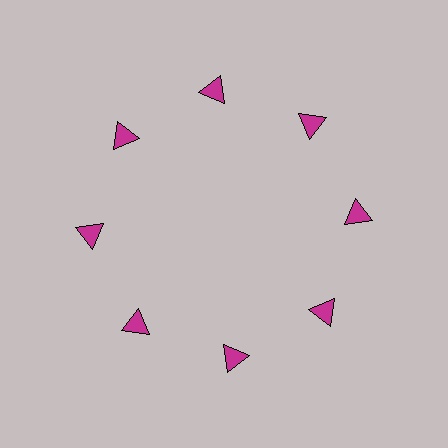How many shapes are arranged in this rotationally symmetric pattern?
There are 8 shapes, arranged in 8 groups of 1.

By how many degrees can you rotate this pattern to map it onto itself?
The pattern maps onto itself every 45 degrees of rotation.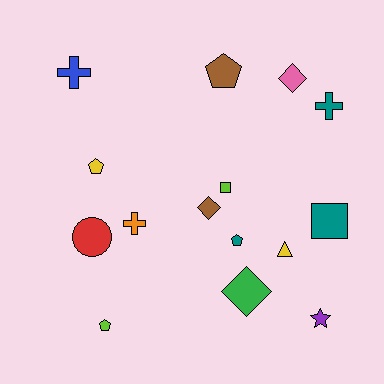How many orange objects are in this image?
There is 1 orange object.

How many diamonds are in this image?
There are 3 diamonds.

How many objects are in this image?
There are 15 objects.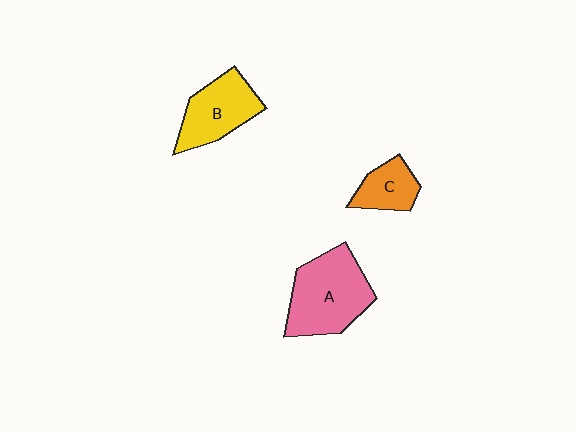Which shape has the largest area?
Shape A (pink).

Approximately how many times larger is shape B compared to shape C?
Approximately 1.6 times.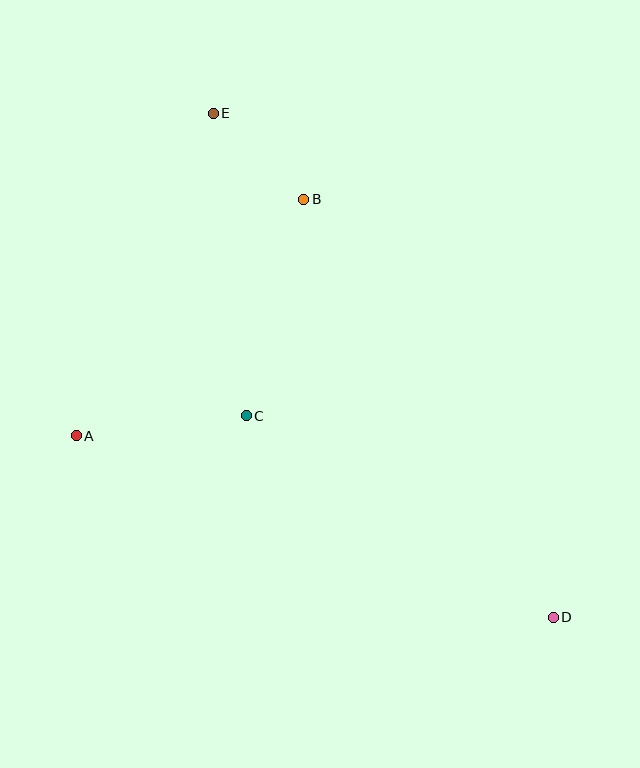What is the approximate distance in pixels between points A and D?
The distance between A and D is approximately 511 pixels.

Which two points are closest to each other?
Points B and E are closest to each other.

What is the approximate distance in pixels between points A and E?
The distance between A and E is approximately 351 pixels.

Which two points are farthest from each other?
Points D and E are farthest from each other.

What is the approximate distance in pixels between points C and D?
The distance between C and D is approximately 367 pixels.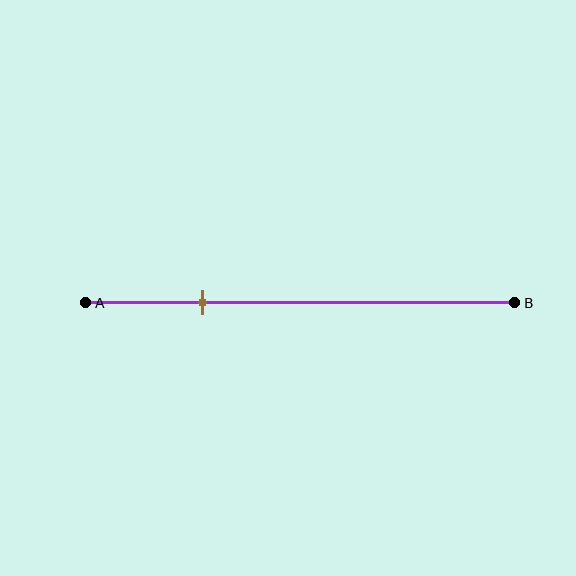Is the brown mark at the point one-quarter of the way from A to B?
Yes, the mark is approximately at the one-quarter point.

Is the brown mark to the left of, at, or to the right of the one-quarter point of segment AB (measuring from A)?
The brown mark is approximately at the one-quarter point of segment AB.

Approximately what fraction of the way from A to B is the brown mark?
The brown mark is approximately 25% of the way from A to B.